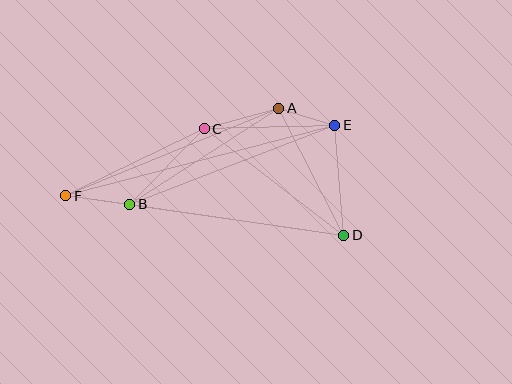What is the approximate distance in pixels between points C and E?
The distance between C and E is approximately 131 pixels.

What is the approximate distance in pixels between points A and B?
The distance between A and B is approximately 177 pixels.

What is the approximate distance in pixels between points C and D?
The distance between C and D is approximately 176 pixels.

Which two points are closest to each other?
Points A and E are closest to each other.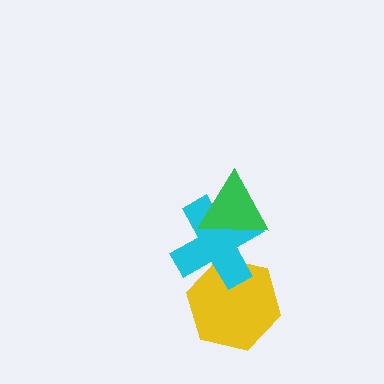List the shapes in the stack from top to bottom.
From top to bottom: the green triangle, the cyan cross, the yellow hexagon.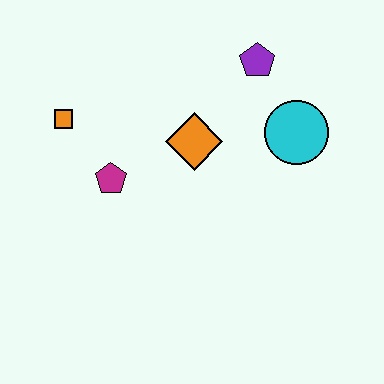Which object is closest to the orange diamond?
The magenta pentagon is closest to the orange diamond.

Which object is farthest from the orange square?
The cyan circle is farthest from the orange square.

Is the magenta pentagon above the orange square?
No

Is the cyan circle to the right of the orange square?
Yes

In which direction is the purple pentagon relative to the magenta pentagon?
The purple pentagon is to the right of the magenta pentagon.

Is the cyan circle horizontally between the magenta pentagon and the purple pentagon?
No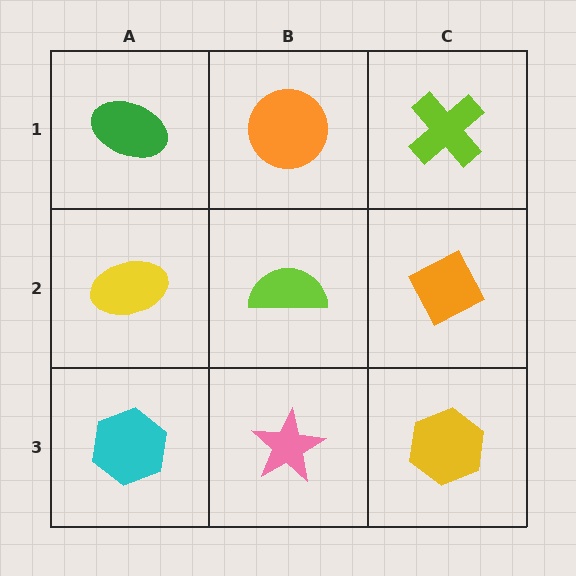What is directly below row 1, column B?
A lime semicircle.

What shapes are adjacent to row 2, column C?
A lime cross (row 1, column C), a yellow hexagon (row 3, column C), a lime semicircle (row 2, column B).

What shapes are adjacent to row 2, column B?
An orange circle (row 1, column B), a pink star (row 3, column B), a yellow ellipse (row 2, column A), an orange diamond (row 2, column C).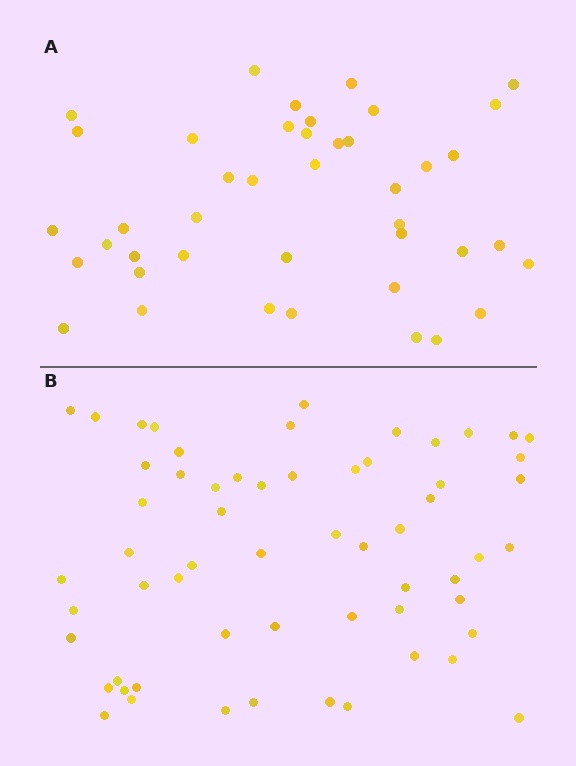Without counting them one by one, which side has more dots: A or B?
Region B (the bottom region) has more dots.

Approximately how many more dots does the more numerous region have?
Region B has approximately 20 more dots than region A.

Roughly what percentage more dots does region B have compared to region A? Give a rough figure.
About 45% more.